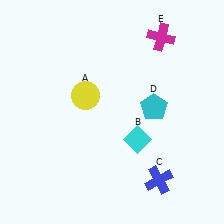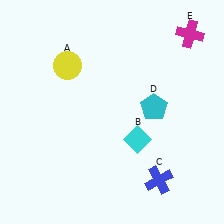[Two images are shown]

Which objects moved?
The objects that moved are: the yellow circle (A), the magenta cross (E).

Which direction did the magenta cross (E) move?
The magenta cross (E) moved right.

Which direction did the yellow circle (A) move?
The yellow circle (A) moved up.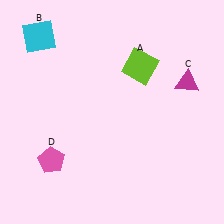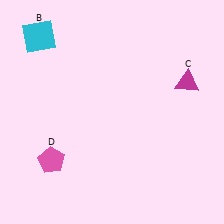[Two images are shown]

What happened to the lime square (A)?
The lime square (A) was removed in Image 2. It was in the top-right area of Image 1.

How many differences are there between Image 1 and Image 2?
There is 1 difference between the two images.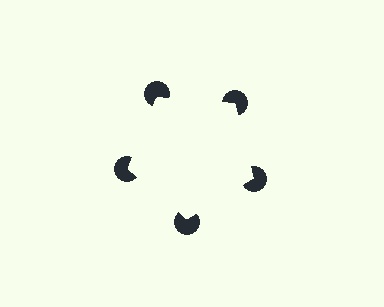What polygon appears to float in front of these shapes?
An illusory pentagon — its edges are inferred from the aligned wedge cuts in the pac-man discs, not physically drawn.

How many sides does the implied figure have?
5 sides.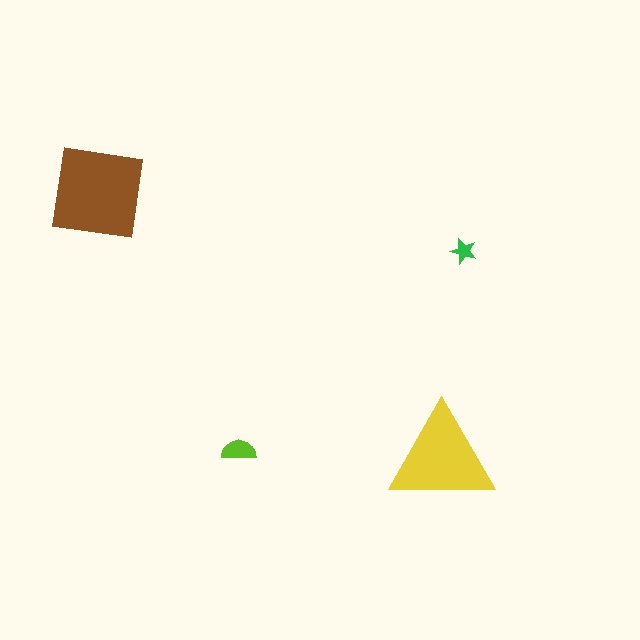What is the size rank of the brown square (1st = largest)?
1st.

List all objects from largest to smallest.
The brown square, the yellow triangle, the lime semicircle, the green star.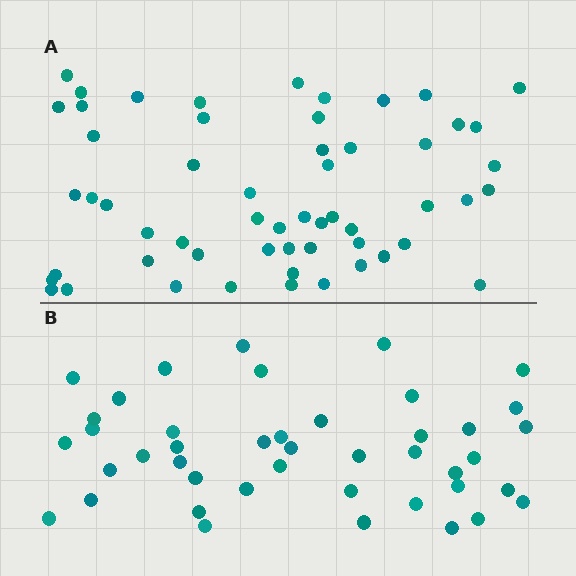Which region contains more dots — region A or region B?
Region A (the top region) has more dots.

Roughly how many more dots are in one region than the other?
Region A has approximately 15 more dots than region B.